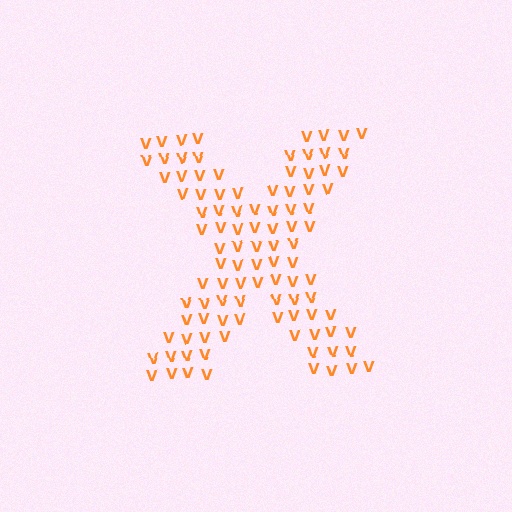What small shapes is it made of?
It is made of small letter V's.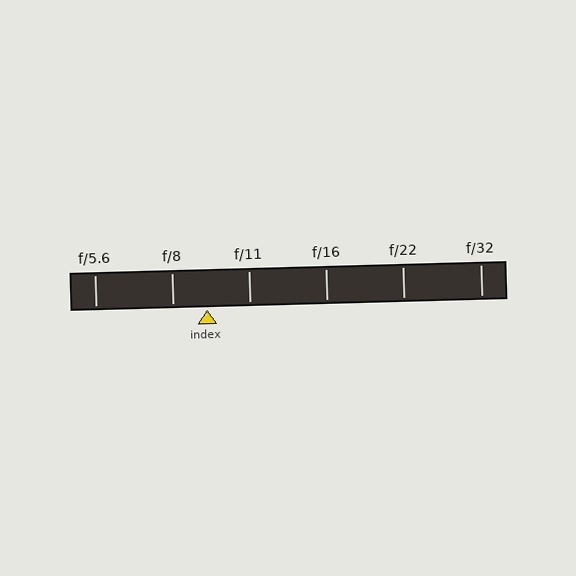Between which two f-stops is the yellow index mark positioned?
The index mark is between f/8 and f/11.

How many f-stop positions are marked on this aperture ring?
There are 6 f-stop positions marked.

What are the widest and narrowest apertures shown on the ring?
The widest aperture shown is f/5.6 and the narrowest is f/32.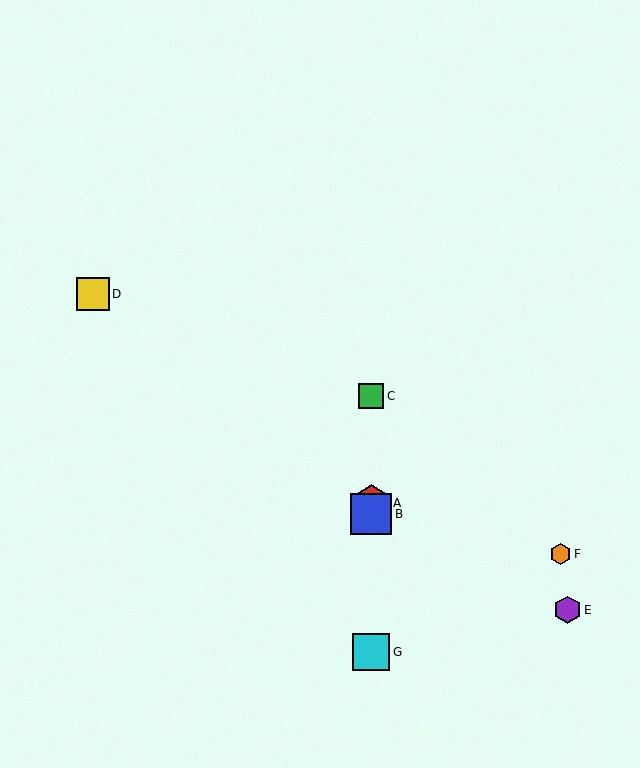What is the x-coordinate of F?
Object F is at x≈561.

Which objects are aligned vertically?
Objects A, B, C, G are aligned vertically.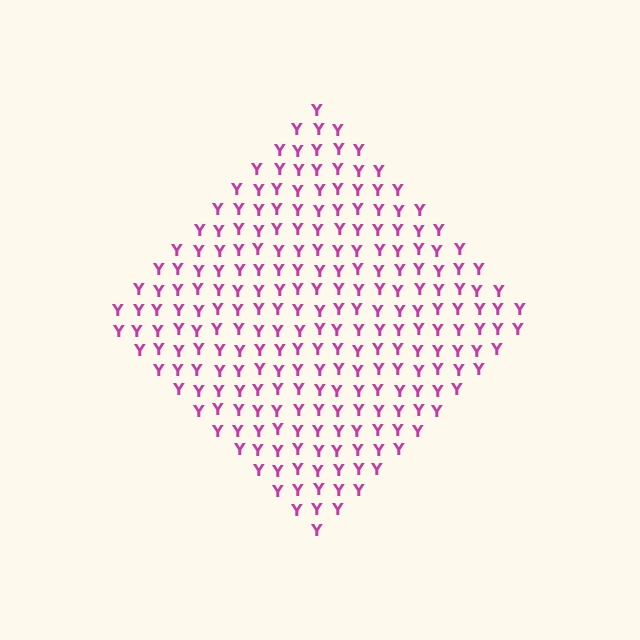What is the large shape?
The large shape is a diamond.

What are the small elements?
The small elements are letter Y's.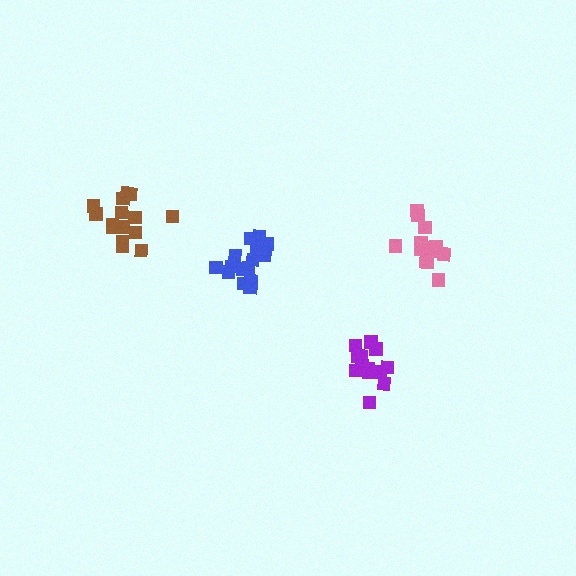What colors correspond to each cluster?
The clusters are colored: brown, pink, blue, purple.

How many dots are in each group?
Group 1: 15 dots, Group 2: 13 dots, Group 3: 19 dots, Group 4: 13 dots (60 total).